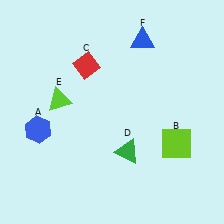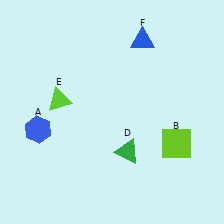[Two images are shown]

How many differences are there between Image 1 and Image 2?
There is 1 difference between the two images.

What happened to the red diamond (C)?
The red diamond (C) was removed in Image 2. It was in the top-left area of Image 1.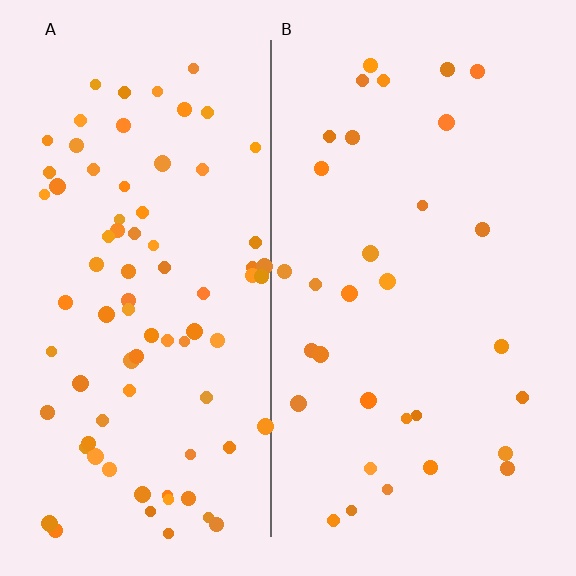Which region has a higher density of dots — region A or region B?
A (the left).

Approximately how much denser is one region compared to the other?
Approximately 2.5× — region A over region B.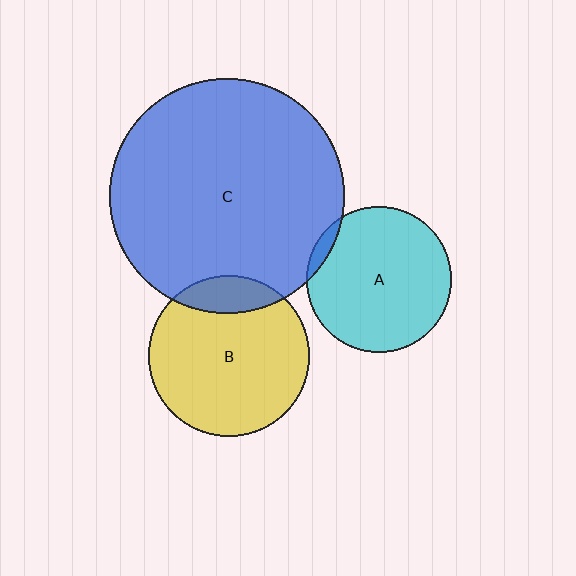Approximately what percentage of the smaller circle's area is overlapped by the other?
Approximately 15%.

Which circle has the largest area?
Circle C (blue).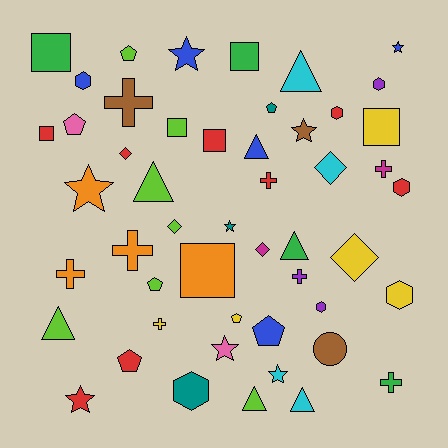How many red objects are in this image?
There are 8 red objects.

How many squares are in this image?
There are 7 squares.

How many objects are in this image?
There are 50 objects.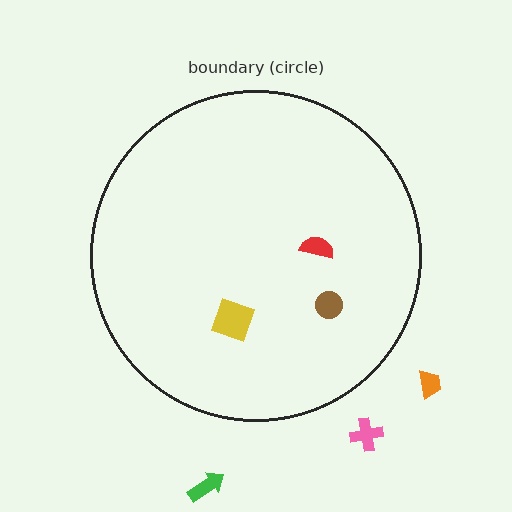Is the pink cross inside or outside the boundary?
Outside.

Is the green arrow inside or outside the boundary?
Outside.